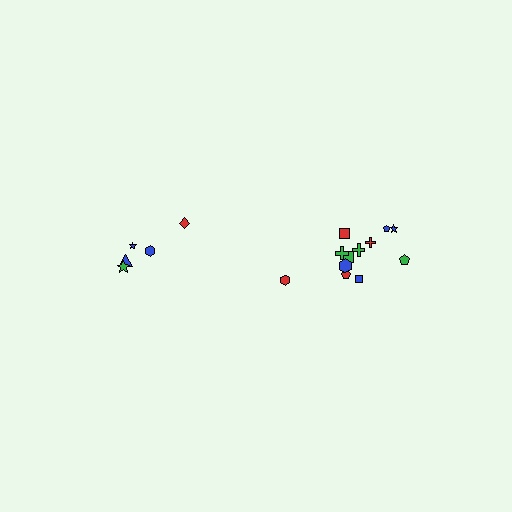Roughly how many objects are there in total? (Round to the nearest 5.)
Roughly 15 objects in total.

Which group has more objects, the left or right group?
The right group.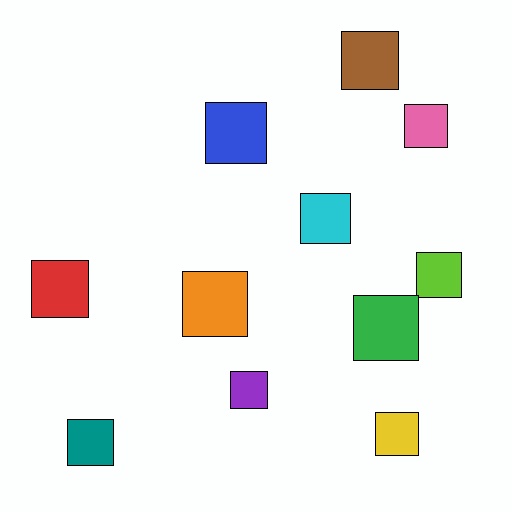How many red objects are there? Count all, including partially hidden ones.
There is 1 red object.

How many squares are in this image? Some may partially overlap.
There are 11 squares.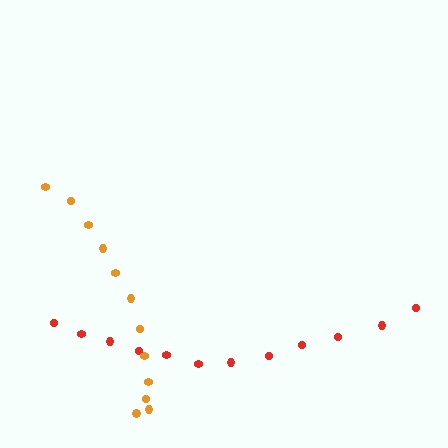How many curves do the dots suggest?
There are 2 distinct paths.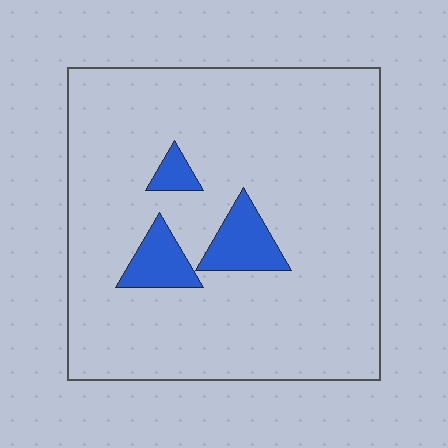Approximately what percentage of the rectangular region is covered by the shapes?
Approximately 10%.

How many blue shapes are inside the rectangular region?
3.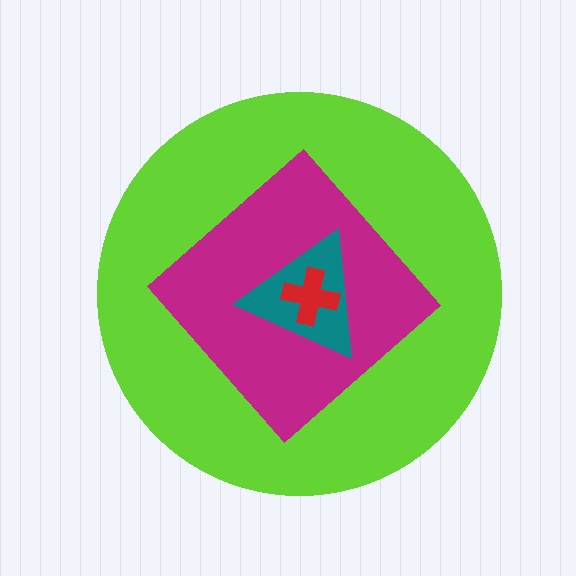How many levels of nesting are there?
4.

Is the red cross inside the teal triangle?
Yes.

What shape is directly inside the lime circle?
The magenta diamond.